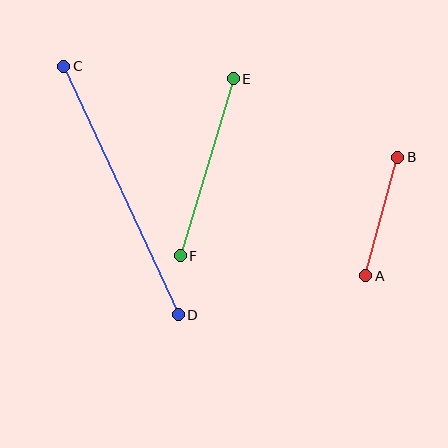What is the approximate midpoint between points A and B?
The midpoint is at approximately (382, 216) pixels.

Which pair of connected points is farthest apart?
Points C and D are farthest apart.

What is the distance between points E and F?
The distance is approximately 185 pixels.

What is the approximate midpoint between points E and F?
The midpoint is at approximately (207, 167) pixels.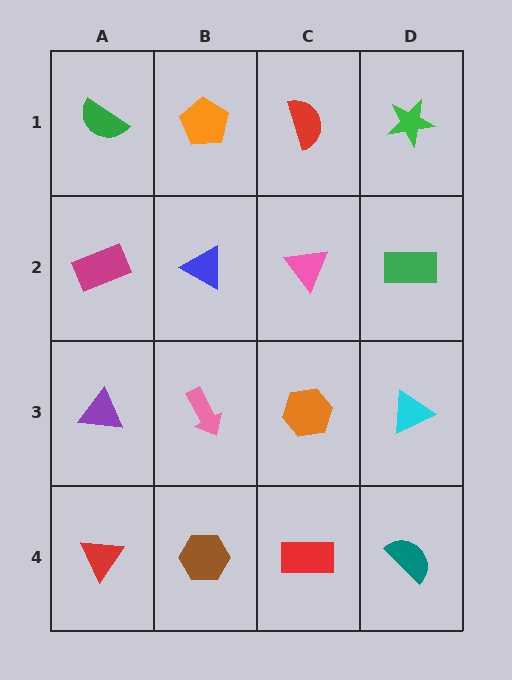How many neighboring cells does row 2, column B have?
4.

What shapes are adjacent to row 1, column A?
A magenta rectangle (row 2, column A), an orange pentagon (row 1, column B).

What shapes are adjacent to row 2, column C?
A red semicircle (row 1, column C), an orange hexagon (row 3, column C), a blue triangle (row 2, column B), a green rectangle (row 2, column D).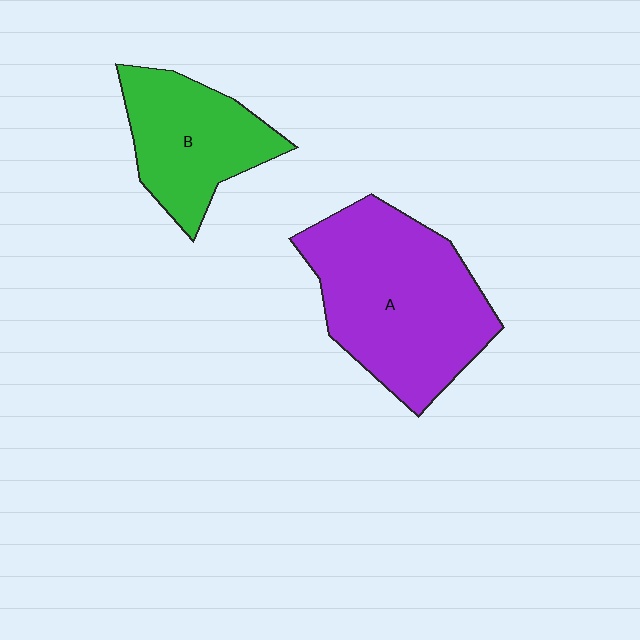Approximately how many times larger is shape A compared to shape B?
Approximately 1.7 times.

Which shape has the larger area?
Shape A (purple).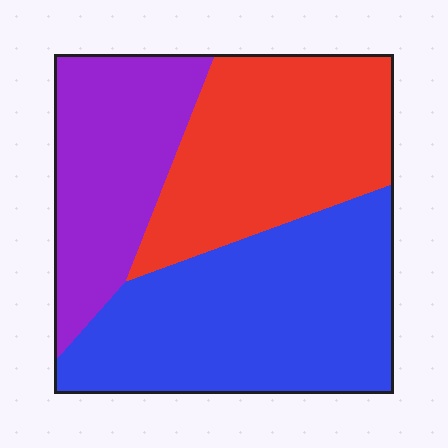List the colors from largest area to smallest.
From largest to smallest: blue, red, purple.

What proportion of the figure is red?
Red covers roughly 35% of the figure.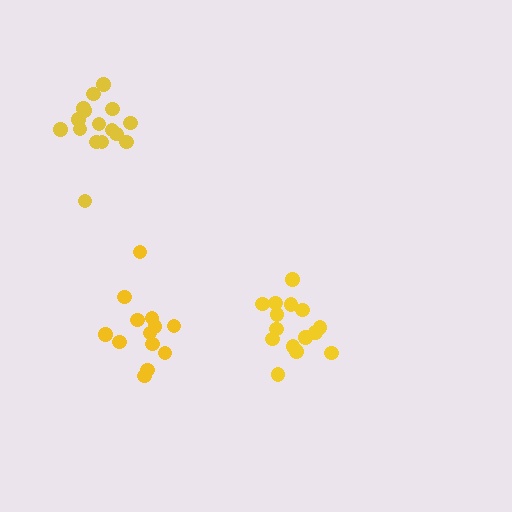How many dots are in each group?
Group 1: 16 dots, Group 2: 15 dots, Group 3: 13 dots (44 total).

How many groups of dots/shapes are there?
There are 3 groups.